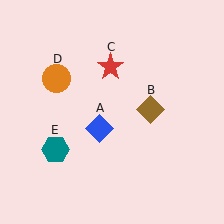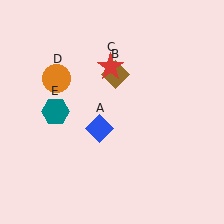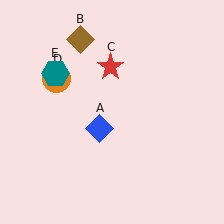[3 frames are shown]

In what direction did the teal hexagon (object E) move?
The teal hexagon (object E) moved up.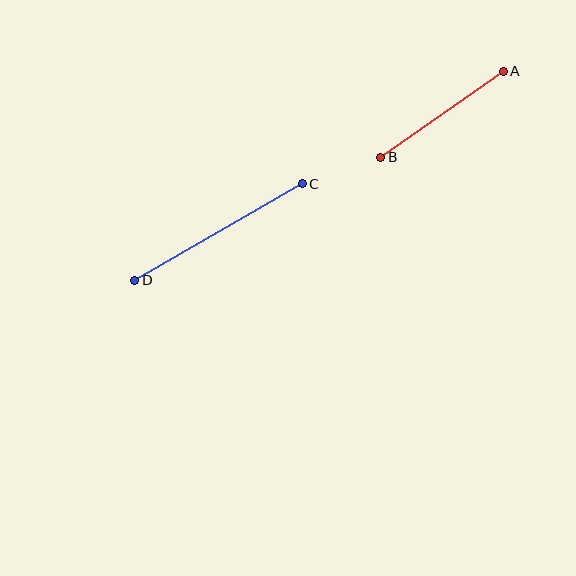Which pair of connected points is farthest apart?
Points C and D are farthest apart.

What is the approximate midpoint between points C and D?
The midpoint is at approximately (219, 232) pixels.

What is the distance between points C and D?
The distance is approximately 194 pixels.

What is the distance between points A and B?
The distance is approximately 150 pixels.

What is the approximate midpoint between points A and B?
The midpoint is at approximately (442, 114) pixels.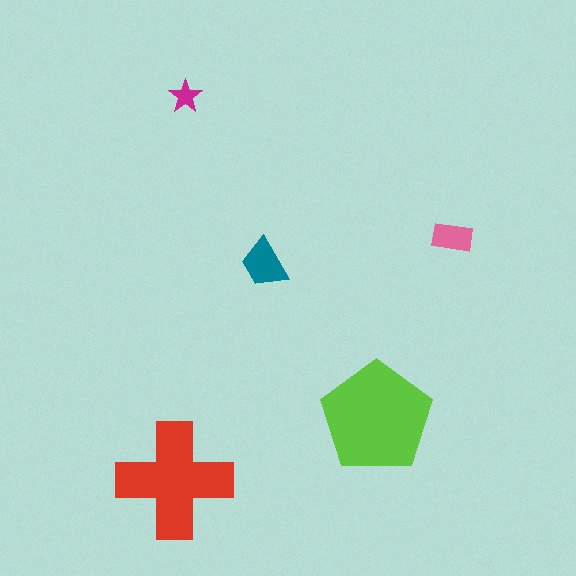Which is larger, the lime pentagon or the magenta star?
The lime pentagon.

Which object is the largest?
The lime pentagon.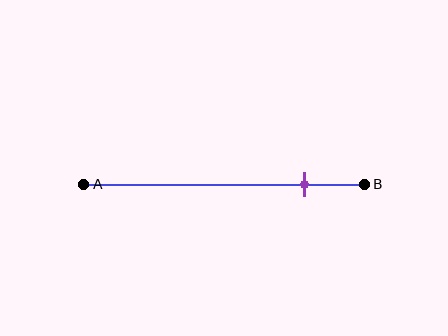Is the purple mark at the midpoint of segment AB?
No, the mark is at about 80% from A, not at the 50% midpoint.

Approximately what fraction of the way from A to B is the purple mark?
The purple mark is approximately 80% of the way from A to B.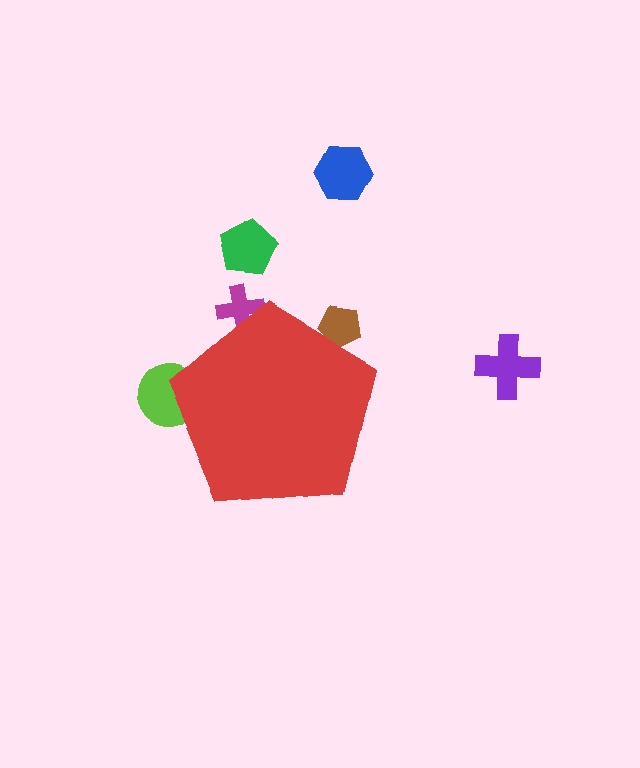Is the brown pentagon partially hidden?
Yes, the brown pentagon is partially hidden behind the red pentagon.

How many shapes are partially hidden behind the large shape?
3 shapes are partially hidden.